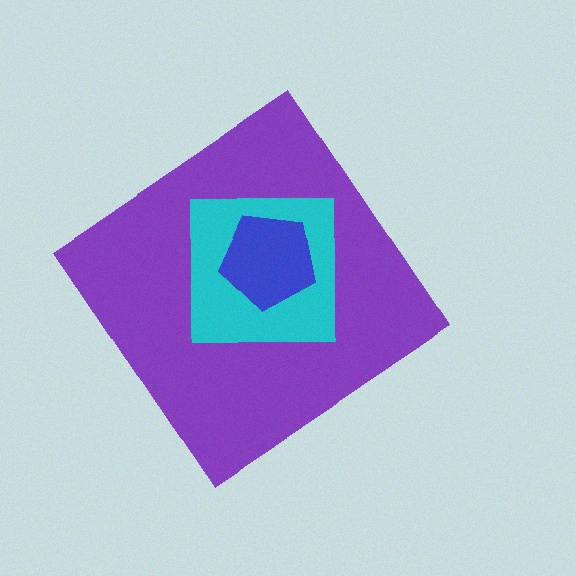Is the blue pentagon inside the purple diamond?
Yes.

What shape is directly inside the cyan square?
The blue pentagon.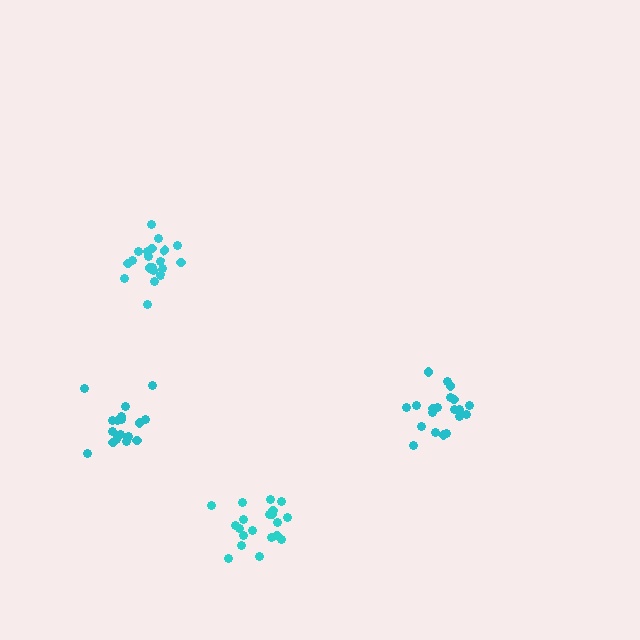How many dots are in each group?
Group 1: 20 dots, Group 2: 20 dots, Group 3: 18 dots, Group 4: 20 dots (78 total).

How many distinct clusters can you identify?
There are 4 distinct clusters.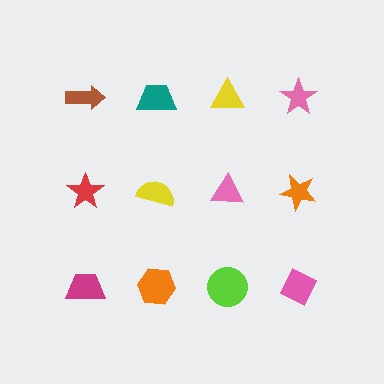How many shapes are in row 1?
4 shapes.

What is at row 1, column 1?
A brown arrow.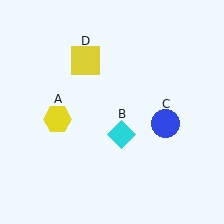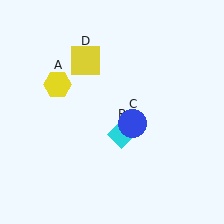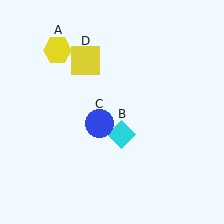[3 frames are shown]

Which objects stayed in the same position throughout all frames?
Cyan diamond (object B) and yellow square (object D) remained stationary.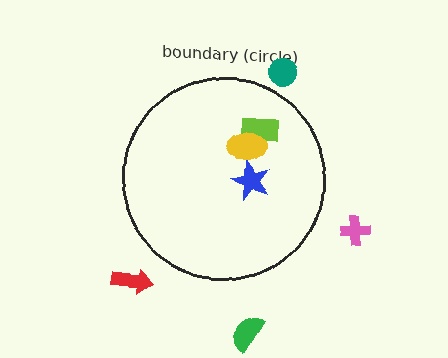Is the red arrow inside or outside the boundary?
Outside.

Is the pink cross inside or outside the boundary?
Outside.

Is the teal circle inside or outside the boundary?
Outside.